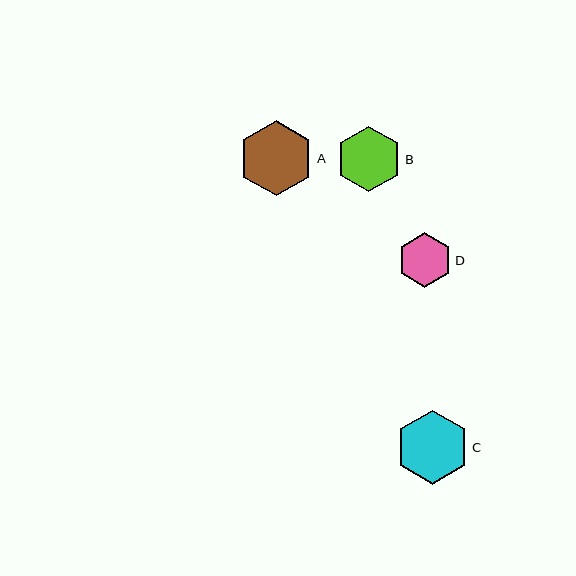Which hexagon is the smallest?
Hexagon D is the smallest with a size of approximately 55 pixels.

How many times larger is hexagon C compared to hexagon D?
Hexagon C is approximately 1.3 times the size of hexagon D.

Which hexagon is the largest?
Hexagon A is the largest with a size of approximately 76 pixels.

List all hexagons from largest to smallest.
From largest to smallest: A, C, B, D.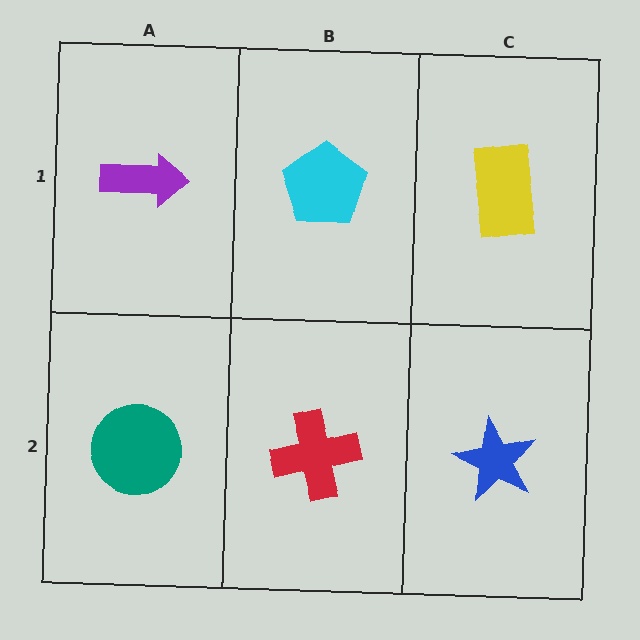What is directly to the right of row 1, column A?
A cyan pentagon.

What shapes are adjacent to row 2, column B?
A cyan pentagon (row 1, column B), a teal circle (row 2, column A), a blue star (row 2, column C).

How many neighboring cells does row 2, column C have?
2.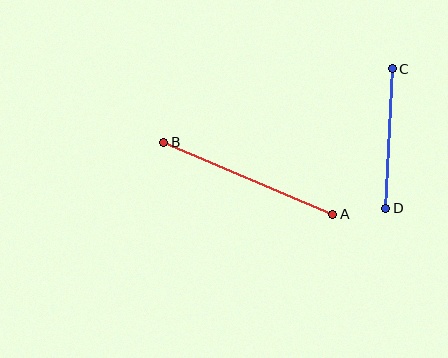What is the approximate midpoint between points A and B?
The midpoint is at approximately (248, 178) pixels.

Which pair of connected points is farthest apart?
Points A and B are farthest apart.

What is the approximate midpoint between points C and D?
The midpoint is at approximately (389, 138) pixels.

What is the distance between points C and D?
The distance is approximately 140 pixels.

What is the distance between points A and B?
The distance is approximately 183 pixels.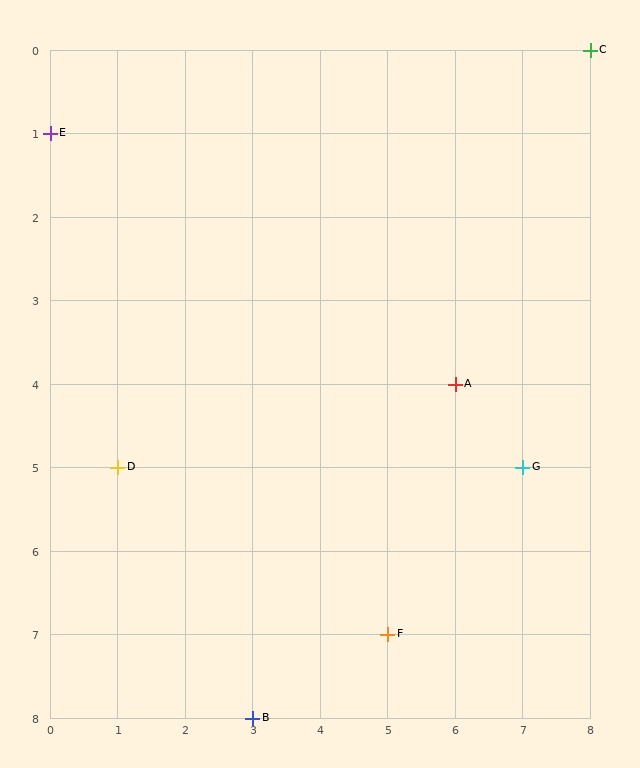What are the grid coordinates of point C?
Point C is at grid coordinates (8, 0).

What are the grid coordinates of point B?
Point B is at grid coordinates (3, 8).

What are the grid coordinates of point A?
Point A is at grid coordinates (6, 4).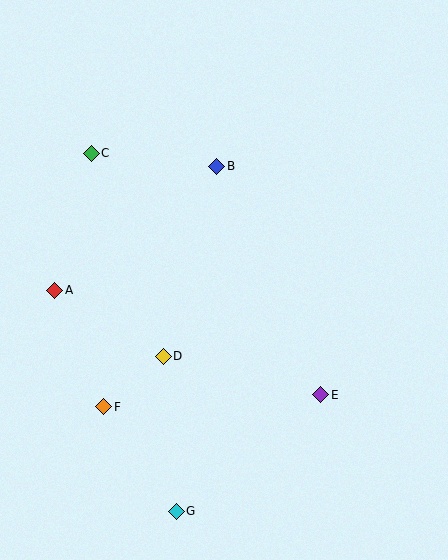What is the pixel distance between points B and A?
The distance between B and A is 204 pixels.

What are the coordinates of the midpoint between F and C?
The midpoint between F and C is at (98, 280).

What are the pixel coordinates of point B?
Point B is at (217, 166).